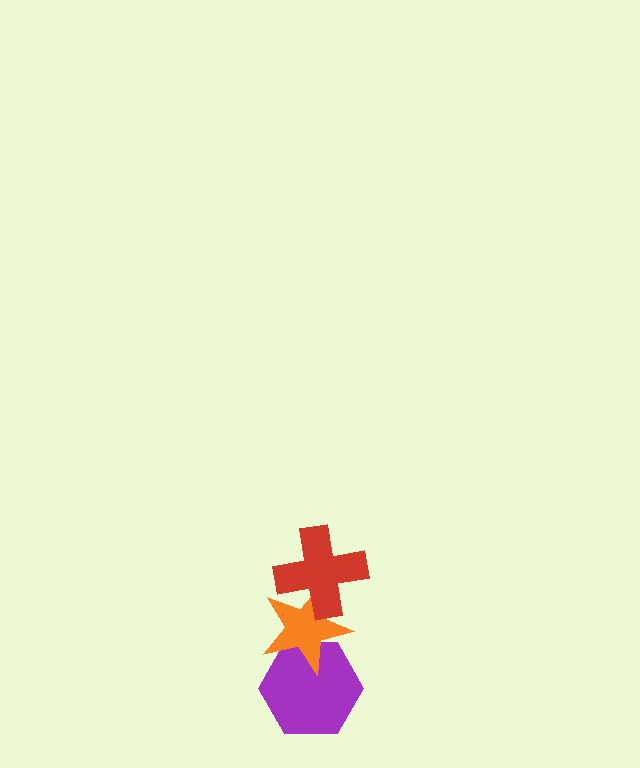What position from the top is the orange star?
The orange star is 2nd from the top.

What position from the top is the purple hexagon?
The purple hexagon is 3rd from the top.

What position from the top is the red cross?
The red cross is 1st from the top.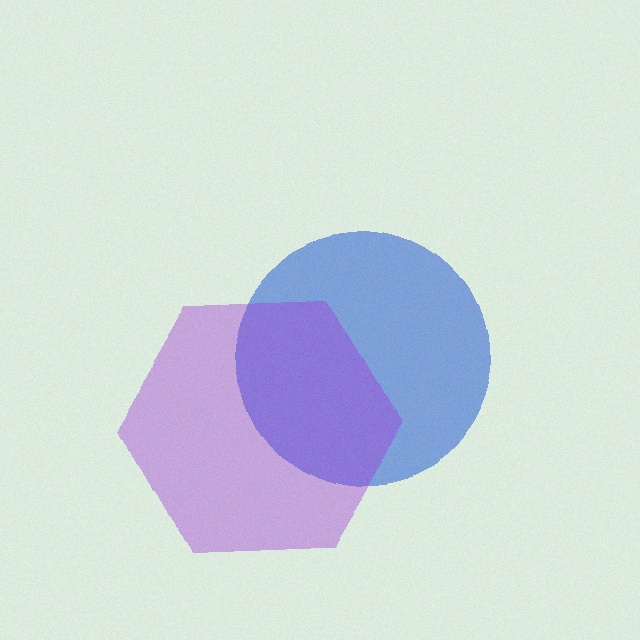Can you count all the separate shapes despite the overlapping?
Yes, there are 2 separate shapes.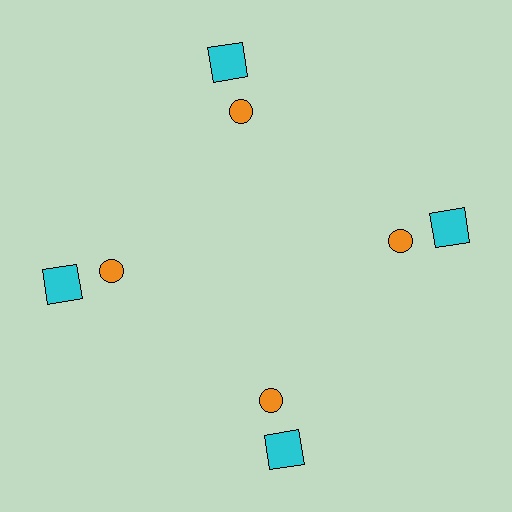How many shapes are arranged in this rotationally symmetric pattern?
There are 8 shapes, arranged in 4 groups of 2.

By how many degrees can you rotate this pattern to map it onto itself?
The pattern maps onto itself every 90 degrees of rotation.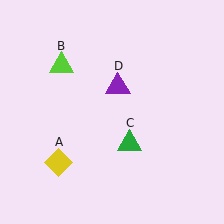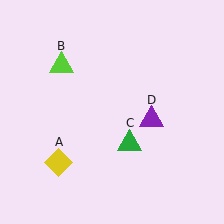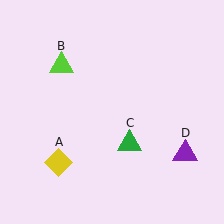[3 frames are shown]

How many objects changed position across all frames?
1 object changed position: purple triangle (object D).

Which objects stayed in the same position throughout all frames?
Yellow diamond (object A) and lime triangle (object B) and green triangle (object C) remained stationary.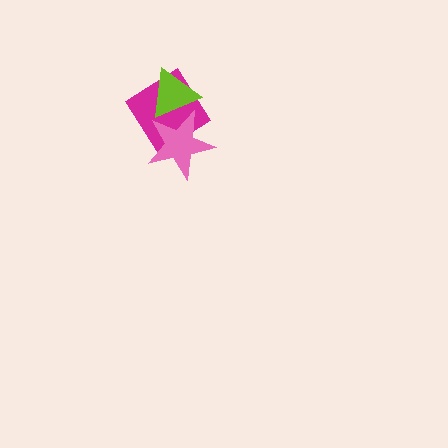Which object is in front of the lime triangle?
The pink star is in front of the lime triangle.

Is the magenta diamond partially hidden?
Yes, it is partially covered by another shape.